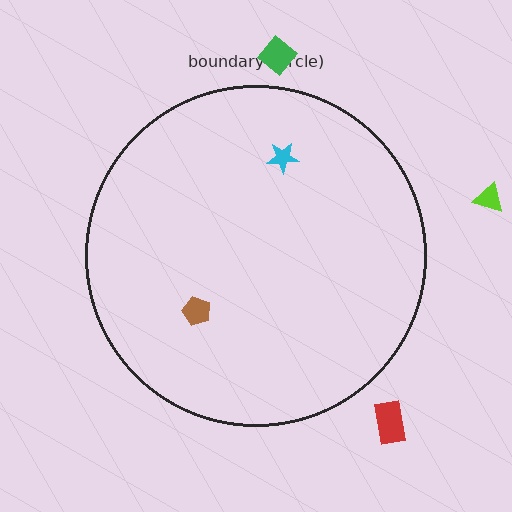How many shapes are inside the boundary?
2 inside, 3 outside.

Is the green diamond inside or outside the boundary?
Outside.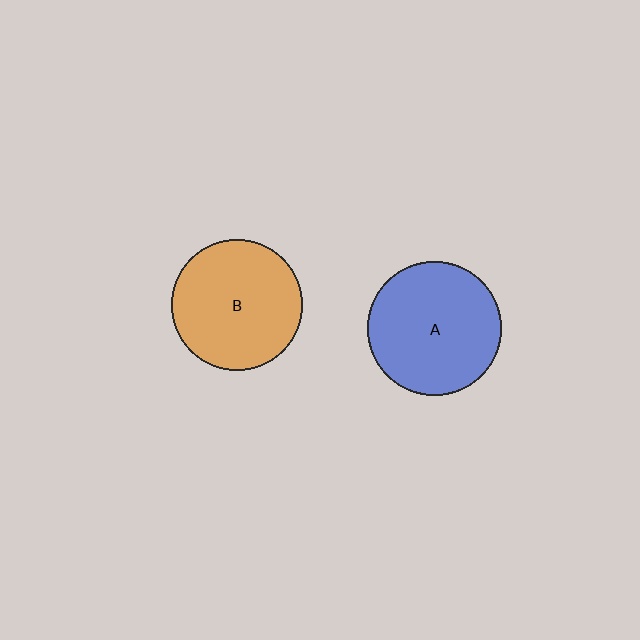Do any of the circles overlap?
No, none of the circles overlap.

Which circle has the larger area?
Circle A (blue).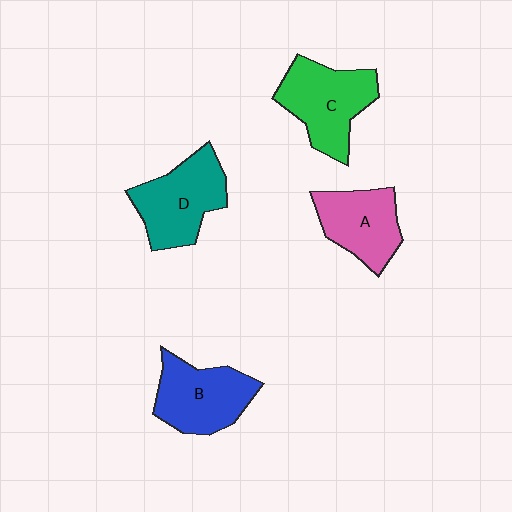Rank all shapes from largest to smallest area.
From largest to smallest: C (green), D (teal), B (blue), A (pink).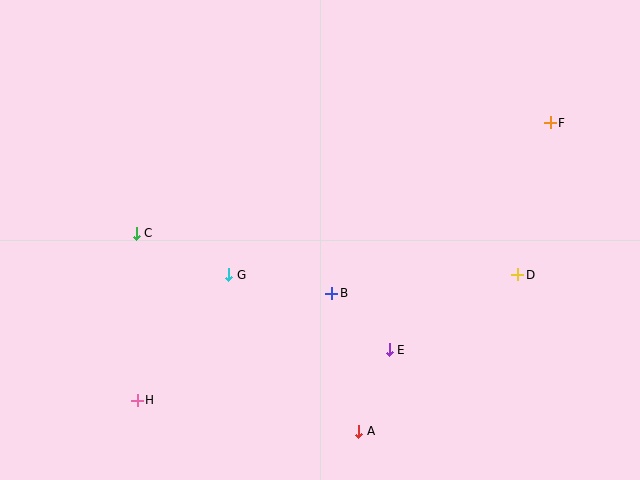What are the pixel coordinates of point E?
Point E is at (389, 350).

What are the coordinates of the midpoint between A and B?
The midpoint between A and B is at (345, 362).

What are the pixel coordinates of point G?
Point G is at (229, 275).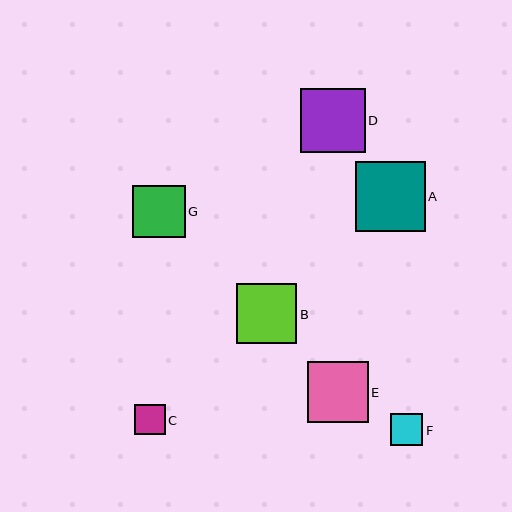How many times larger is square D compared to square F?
Square D is approximately 2.0 times the size of square F.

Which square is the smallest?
Square C is the smallest with a size of approximately 30 pixels.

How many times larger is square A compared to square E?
Square A is approximately 1.1 times the size of square E.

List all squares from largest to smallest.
From largest to smallest: A, D, E, B, G, F, C.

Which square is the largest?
Square A is the largest with a size of approximately 69 pixels.